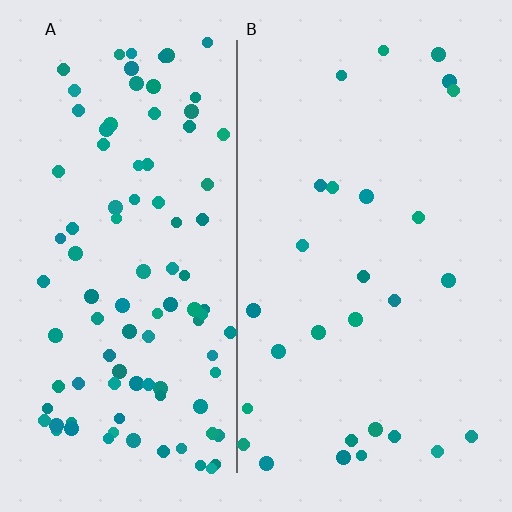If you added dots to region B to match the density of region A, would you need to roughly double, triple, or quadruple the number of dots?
Approximately triple.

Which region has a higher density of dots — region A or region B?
A (the left).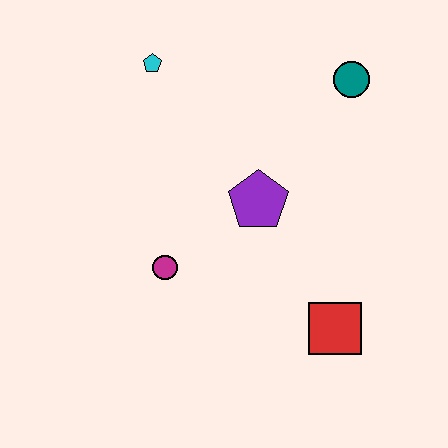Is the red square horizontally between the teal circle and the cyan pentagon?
Yes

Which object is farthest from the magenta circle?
The teal circle is farthest from the magenta circle.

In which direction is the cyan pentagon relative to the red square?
The cyan pentagon is above the red square.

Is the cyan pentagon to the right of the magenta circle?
No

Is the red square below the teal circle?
Yes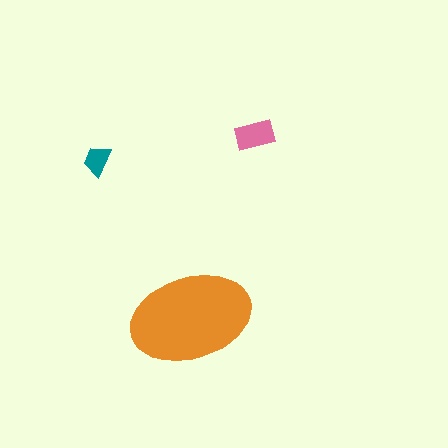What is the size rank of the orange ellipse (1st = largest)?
1st.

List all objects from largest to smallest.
The orange ellipse, the pink rectangle, the teal trapezoid.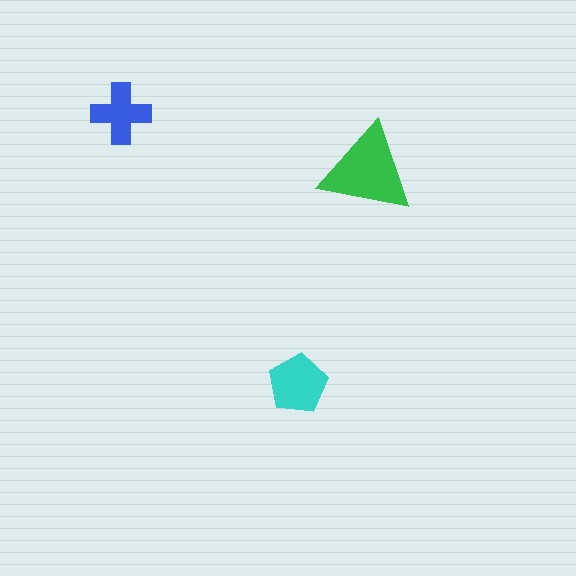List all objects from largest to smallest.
The green triangle, the cyan pentagon, the blue cross.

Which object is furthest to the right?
The green triangle is rightmost.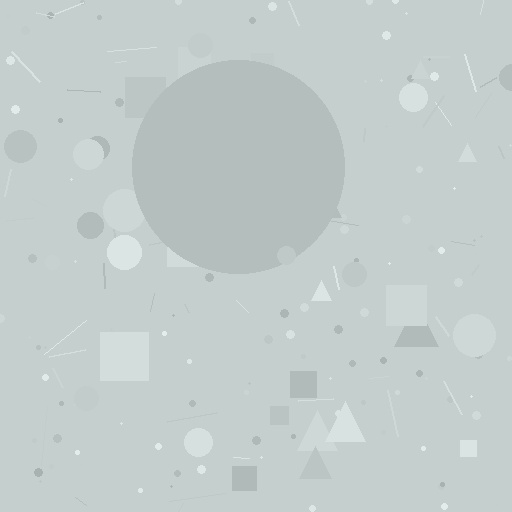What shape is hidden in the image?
A circle is hidden in the image.